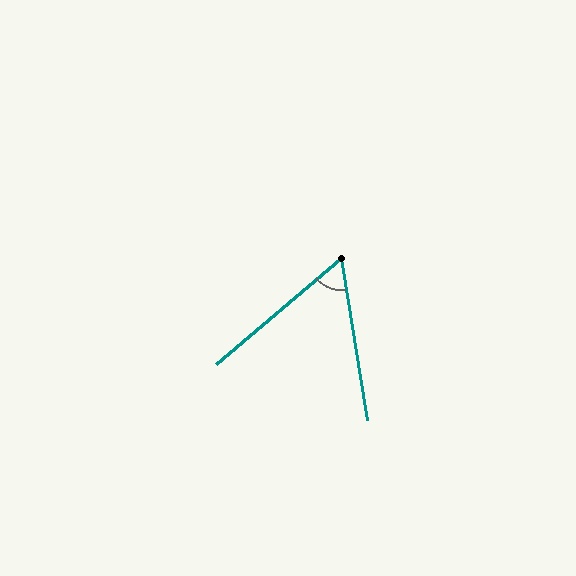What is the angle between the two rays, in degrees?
Approximately 59 degrees.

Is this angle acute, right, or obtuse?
It is acute.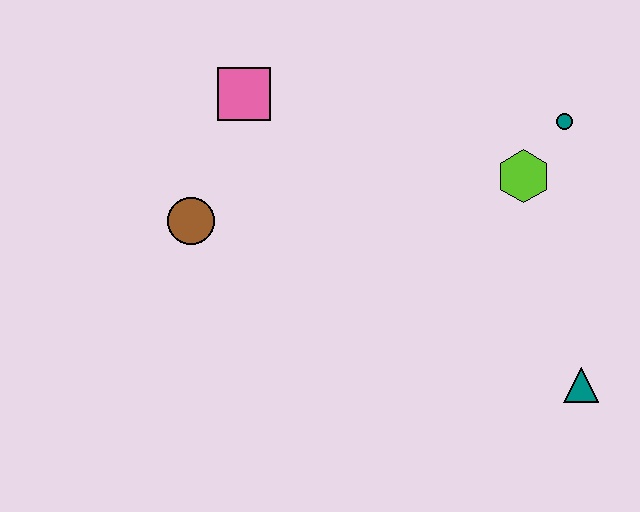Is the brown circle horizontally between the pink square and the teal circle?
No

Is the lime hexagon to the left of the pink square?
No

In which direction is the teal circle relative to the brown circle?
The teal circle is to the right of the brown circle.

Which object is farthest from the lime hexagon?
The brown circle is farthest from the lime hexagon.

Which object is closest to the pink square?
The brown circle is closest to the pink square.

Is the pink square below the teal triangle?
No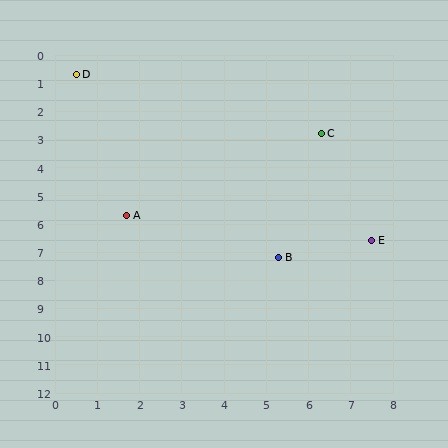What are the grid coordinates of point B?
Point B is at approximately (5.3, 7.2).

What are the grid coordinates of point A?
Point A is at approximately (1.7, 5.7).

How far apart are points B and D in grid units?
Points B and D are about 8.1 grid units apart.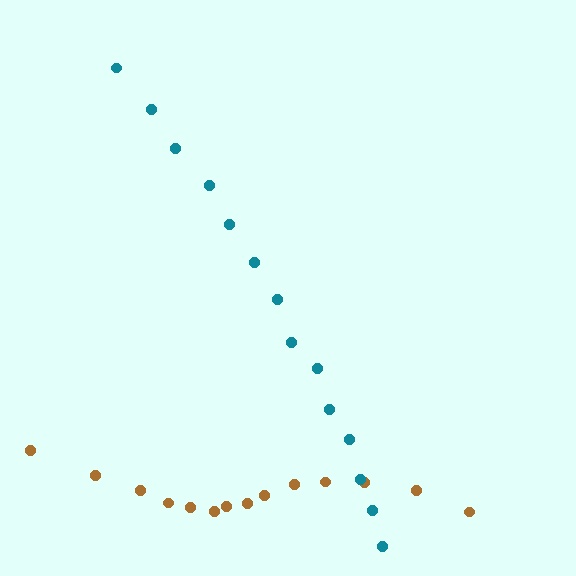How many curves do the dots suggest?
There are 2 distinct paths.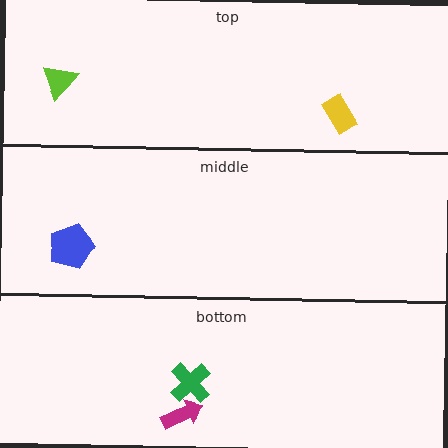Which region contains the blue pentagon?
The middle region.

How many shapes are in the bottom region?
2.